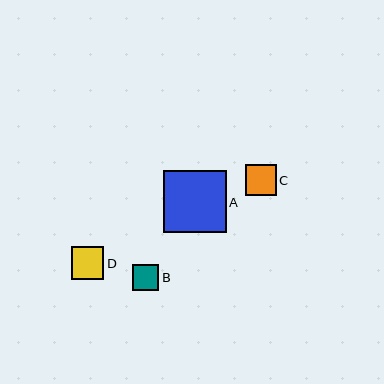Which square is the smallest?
Square B is the smallest with a size of approximately 26 pixels.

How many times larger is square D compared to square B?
Square D is approximately 1.2 times the size of square B.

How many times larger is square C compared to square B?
Square C is approximately 1.2 times the size of square B.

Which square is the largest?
Square A is the largest with a size of approximately 62 pixels.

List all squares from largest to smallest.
From largest to smallest: A, D, C, B.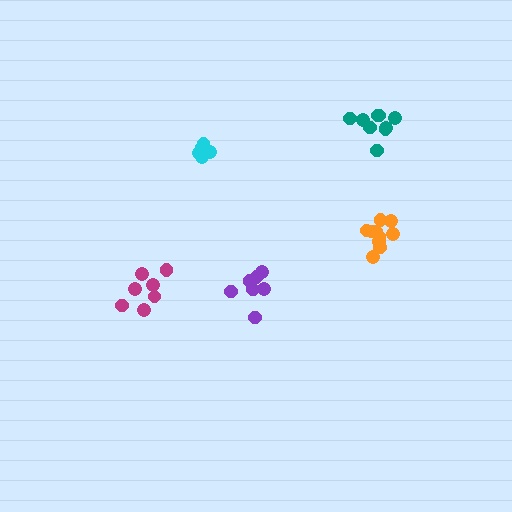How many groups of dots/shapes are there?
There are 5 groups.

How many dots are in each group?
Group 1: 7 dots, Group 2: 7 dots, Group 3: 9 dots, Group 4: 5 dots, Group 5: 10 dots (38 total).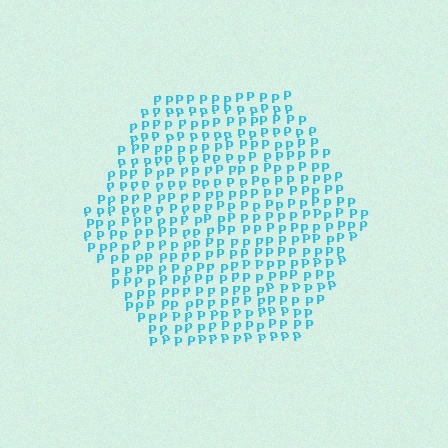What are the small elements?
The small elements are letter P's.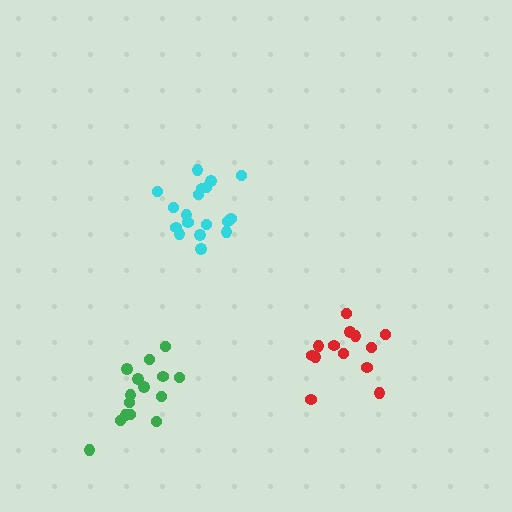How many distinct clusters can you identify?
There are 3 distinct clusters.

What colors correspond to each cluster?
The clusters are colored: cyan, green, red.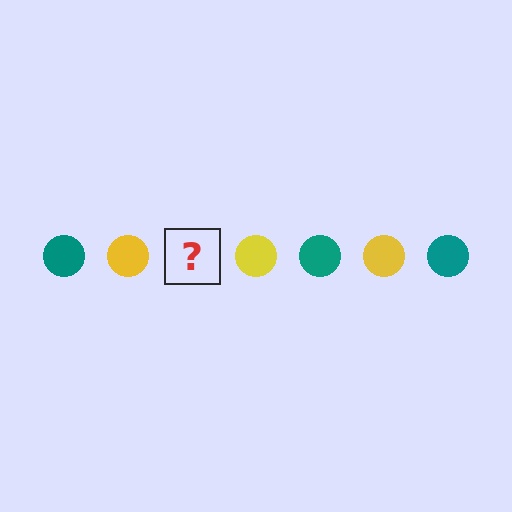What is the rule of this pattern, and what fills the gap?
The rule is that the pattern cycles through teal, yellow circles. The gap should be filled with a teal circle.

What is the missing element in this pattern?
The missing element is a teal circle.